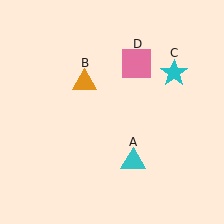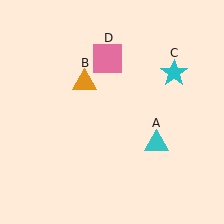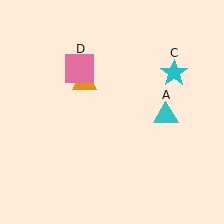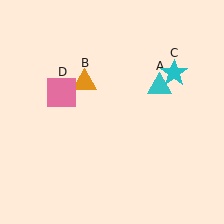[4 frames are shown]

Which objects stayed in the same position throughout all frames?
Orange triangle (object B) and cyan star (object C) remained stationary.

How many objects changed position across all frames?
2 objects changed position: cyan triangle (object A), pink square (object D).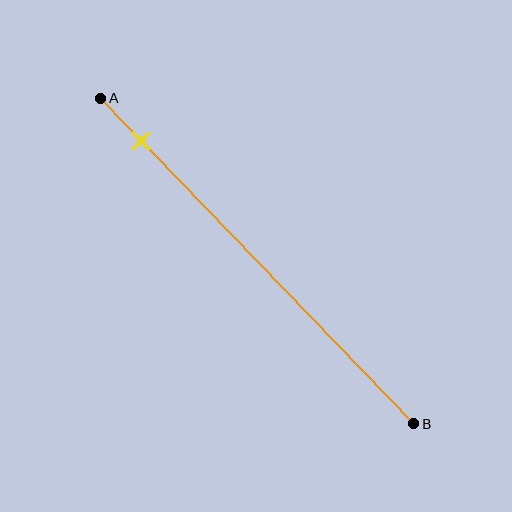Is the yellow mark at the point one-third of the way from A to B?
No, the mark is at about 15% from A, not at the 33% one-third point.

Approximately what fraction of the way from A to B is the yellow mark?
The yellow mark is approximately 15% of the way from A to B.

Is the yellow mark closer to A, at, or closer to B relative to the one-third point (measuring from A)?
The yellow mark is closer to point A than the one-third point of segment AB.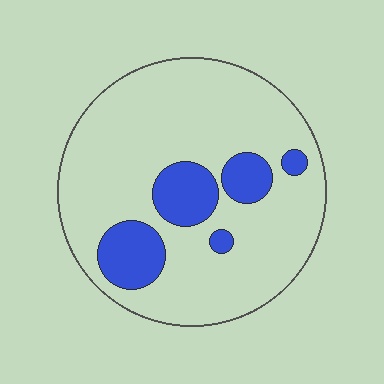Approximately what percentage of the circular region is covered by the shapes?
Approximately 20%.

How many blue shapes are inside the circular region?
5.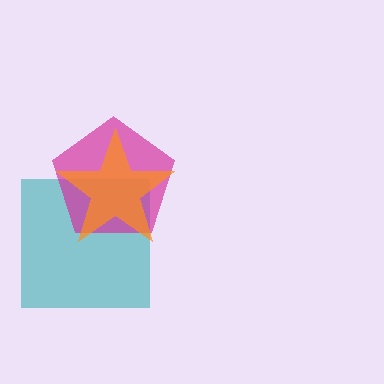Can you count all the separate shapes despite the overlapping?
Yes, there are 3 separate shapes.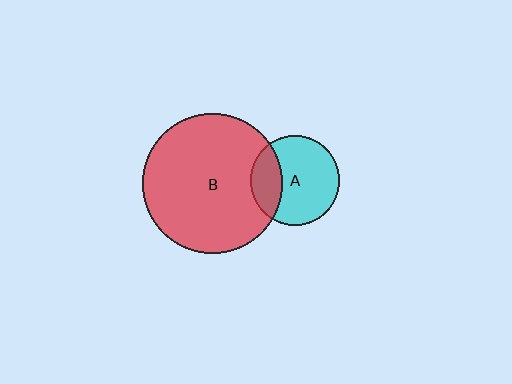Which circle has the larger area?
Circle B (red).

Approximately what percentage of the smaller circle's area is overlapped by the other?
Approximately 25%.